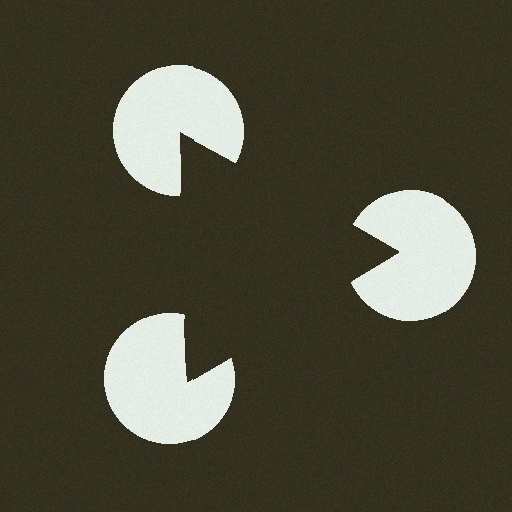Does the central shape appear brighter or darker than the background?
It typically appears slightly darker than the background, even though no actual brightness change is drawn.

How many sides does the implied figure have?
3 sides.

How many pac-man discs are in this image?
There are 3 — one at each vertex of the illusory triangle.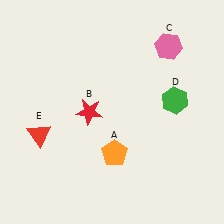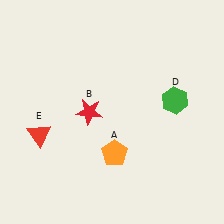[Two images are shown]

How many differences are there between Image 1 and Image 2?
There is 1 difference between the two images.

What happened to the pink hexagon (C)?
The pink hexagon (C) was removed in Image 2. It was in the top-right area of Image 1.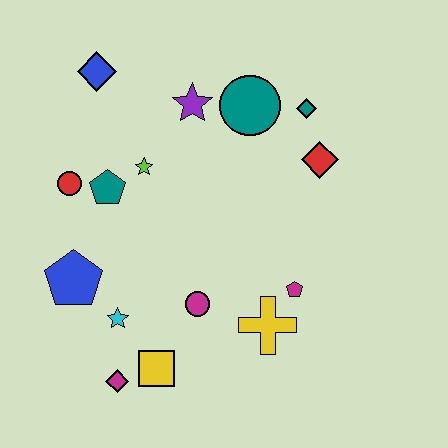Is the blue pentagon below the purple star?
Yes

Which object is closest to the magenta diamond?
The yellow square is closest to the magenta diamond.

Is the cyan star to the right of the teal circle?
No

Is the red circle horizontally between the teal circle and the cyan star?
No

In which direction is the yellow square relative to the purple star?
The yellow square is below the purple star.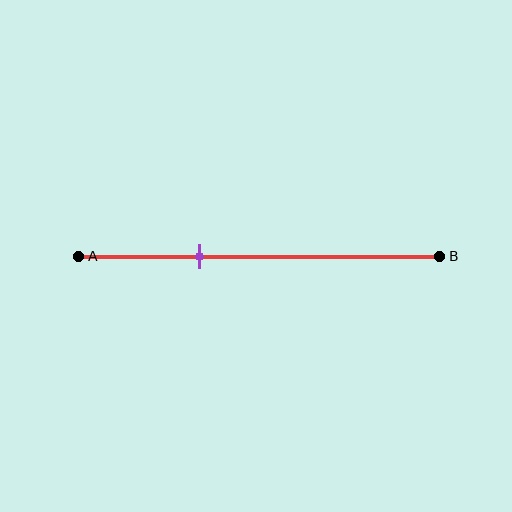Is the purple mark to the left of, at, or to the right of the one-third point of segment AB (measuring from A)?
The purple mark is approximately at the one-third point of segment AB.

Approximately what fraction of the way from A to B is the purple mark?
The purple mark is approximately 35% of the way from A to B.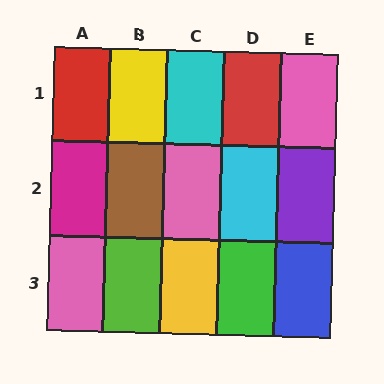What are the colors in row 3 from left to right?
Pink, lime, yellow, green, blue.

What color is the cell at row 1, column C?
Cyan.